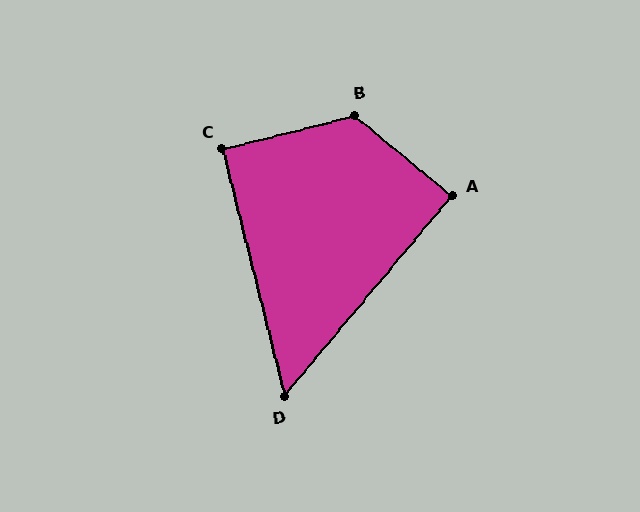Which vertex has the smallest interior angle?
D, at approximately 54 degrees.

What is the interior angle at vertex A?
Approximately 90 degrees (approximately right).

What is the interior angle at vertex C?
Approximately 90 degrees (approximately right).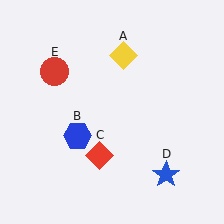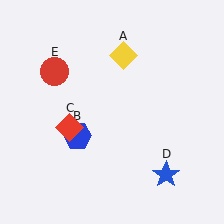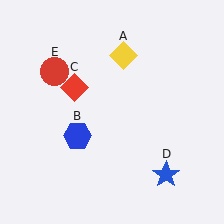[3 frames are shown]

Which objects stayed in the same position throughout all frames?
Yellow diamond (object A) and blue hexagon (object B) and blue star (object D) and red circle (object E) remained stationary.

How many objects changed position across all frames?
1 object changed position: red diamond (object C).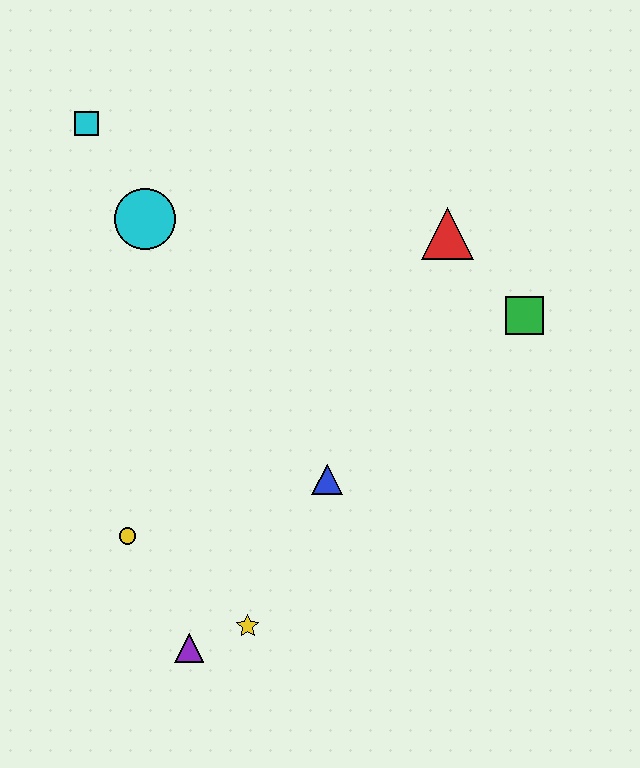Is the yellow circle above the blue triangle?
No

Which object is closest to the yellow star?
The purple triangle is closest to the yellow star.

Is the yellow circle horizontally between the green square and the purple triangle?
No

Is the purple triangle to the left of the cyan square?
No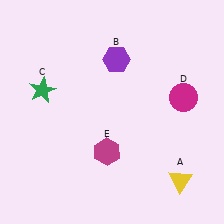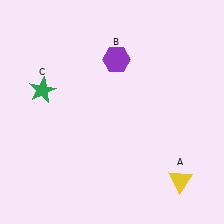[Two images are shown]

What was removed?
The magenta circle (D), the magenta hexagon (E) were removed in Image 2.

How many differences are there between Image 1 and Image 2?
There are 2 differences between the two images.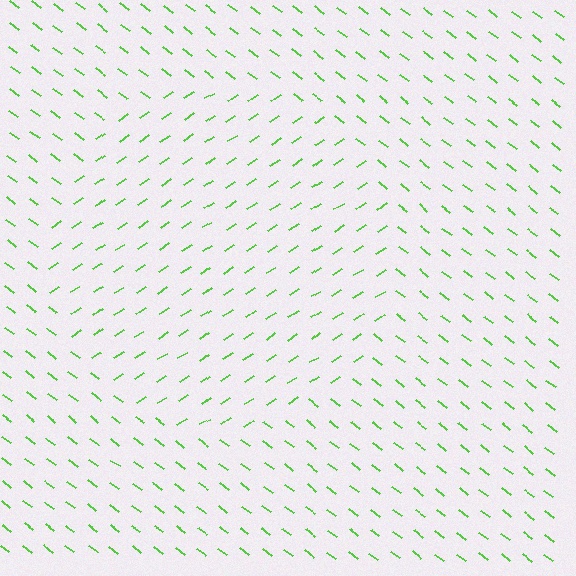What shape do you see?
I see a circle.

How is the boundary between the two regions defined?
The boundary is defined purely by a change in line orientation (approximately 70 degrees difference). All lines are the same color and thickness.